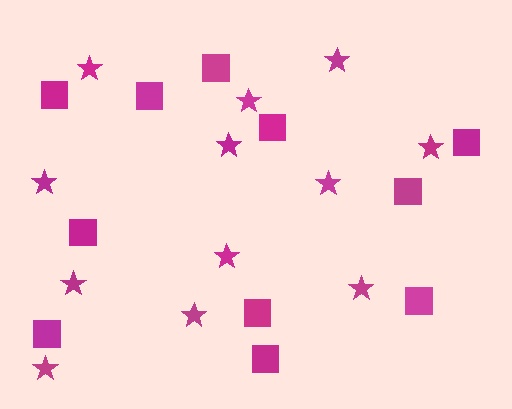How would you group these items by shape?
There are 2 groups: one group of stars (12) and one group of squares (11).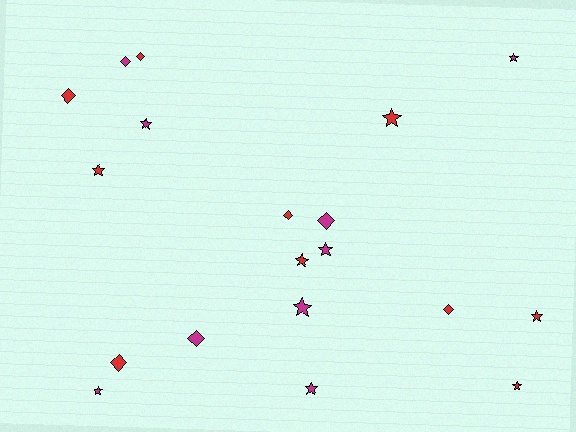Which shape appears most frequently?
Star, with 11 objects.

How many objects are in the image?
There are 19 objects.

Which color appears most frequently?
Red, with 10 objects.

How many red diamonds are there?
There are 5 red diamonds.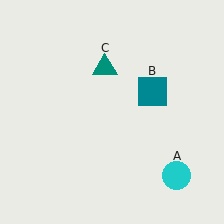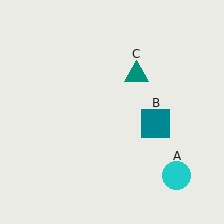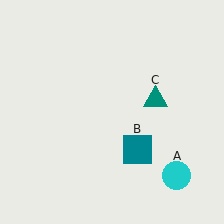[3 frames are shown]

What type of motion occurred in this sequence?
The teal square (object B), teal triangle (object C) rotated clockwise around the center of the scene.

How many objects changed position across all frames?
2 objects changed position: teal square (object B), teal triangle (object C).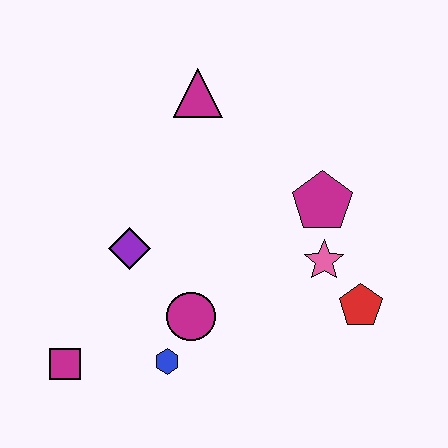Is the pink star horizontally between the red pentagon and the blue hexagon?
Yes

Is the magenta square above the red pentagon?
No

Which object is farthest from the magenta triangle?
The magenta square is farthest from the magenta triangle.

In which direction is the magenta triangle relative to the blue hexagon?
The magenta triangle is above the blue hexagon.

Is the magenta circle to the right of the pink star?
No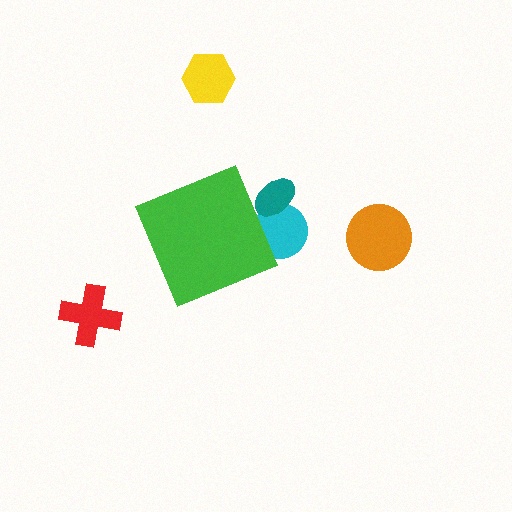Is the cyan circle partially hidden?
Yes, the cyan circle is partially hidden behind the green diamond.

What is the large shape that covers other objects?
A green diamond.